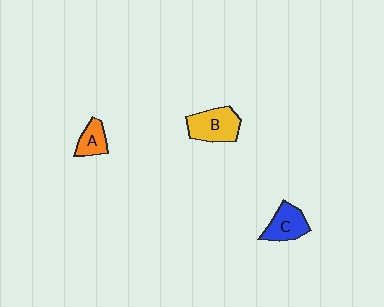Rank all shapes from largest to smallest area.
From largest to smallest: B (yellow), C (blue), A (orange).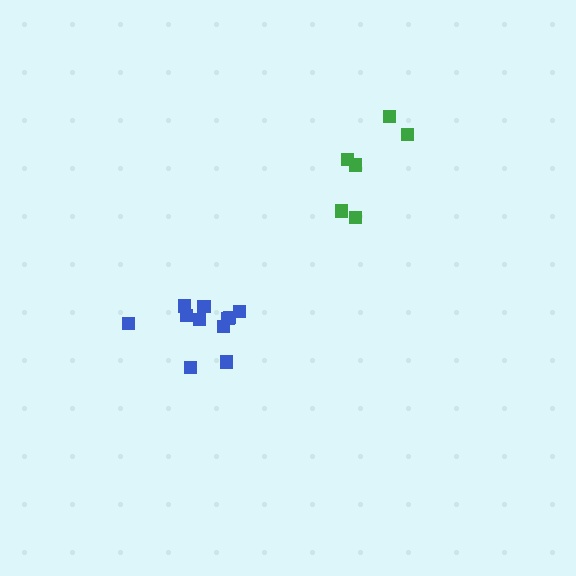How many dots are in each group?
Group 1: 11 dots, Group 2: 6 dots (17 total).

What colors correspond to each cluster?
The clusters are colored: blue, green.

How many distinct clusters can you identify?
There are 2 distinct clusters.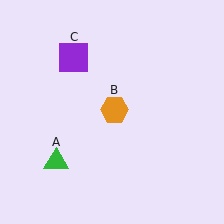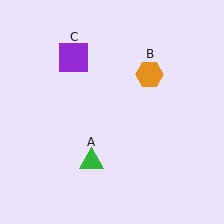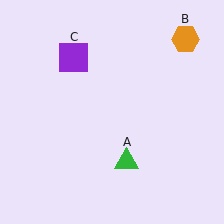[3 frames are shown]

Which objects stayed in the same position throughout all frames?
Purple square (object C) remained stationary.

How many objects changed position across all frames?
2 objects changed position: green triangle (object A), orange hexagon (object B).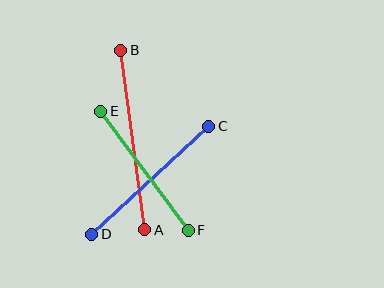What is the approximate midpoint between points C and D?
The midpoint is at approximately (150, 180) pixels.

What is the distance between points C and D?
The distance is approximately 159 pixels.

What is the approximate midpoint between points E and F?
The midpoint is at approximately (145, 171) pixels.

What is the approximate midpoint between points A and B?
The midpoint is at approximately (133, 140) pixels.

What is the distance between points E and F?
The distance is approximately 148 pixels.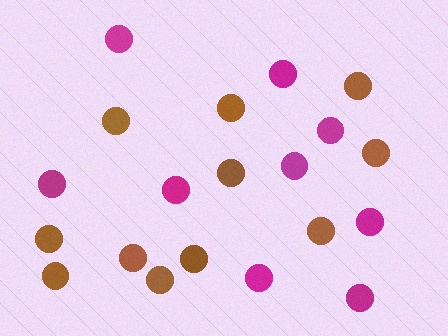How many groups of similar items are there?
There are 2 groups: one group of magenta circles (9) and one group of brown circles (11).